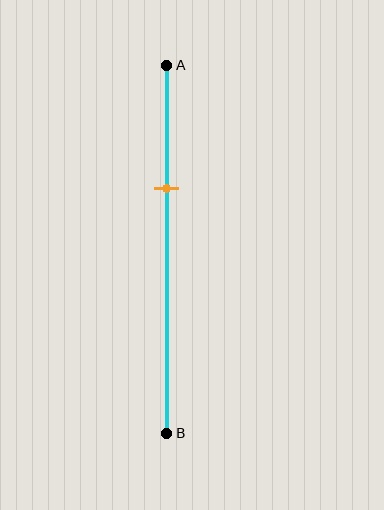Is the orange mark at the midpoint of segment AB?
No, the mark is at about 35% from A, not at the 50% midpoint.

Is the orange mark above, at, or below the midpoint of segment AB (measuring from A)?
The orange mark is above the midpoint of segment AB.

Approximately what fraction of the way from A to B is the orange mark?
The orange mark is approximately 35% of the way from A to B.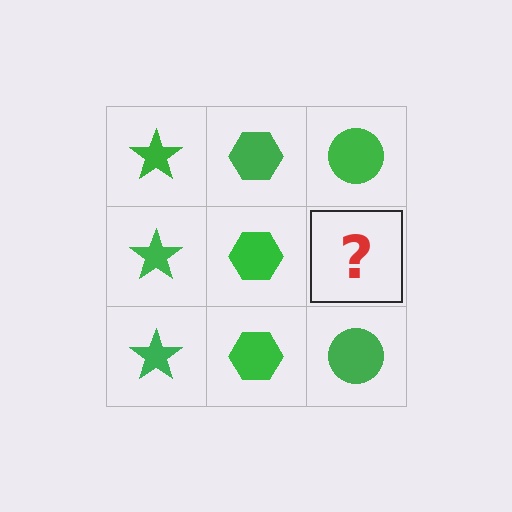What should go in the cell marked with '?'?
The missing cell should contain a green circle.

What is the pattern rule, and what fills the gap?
The rule is that each column has a consistent shape. The gap should be filled with a green circle.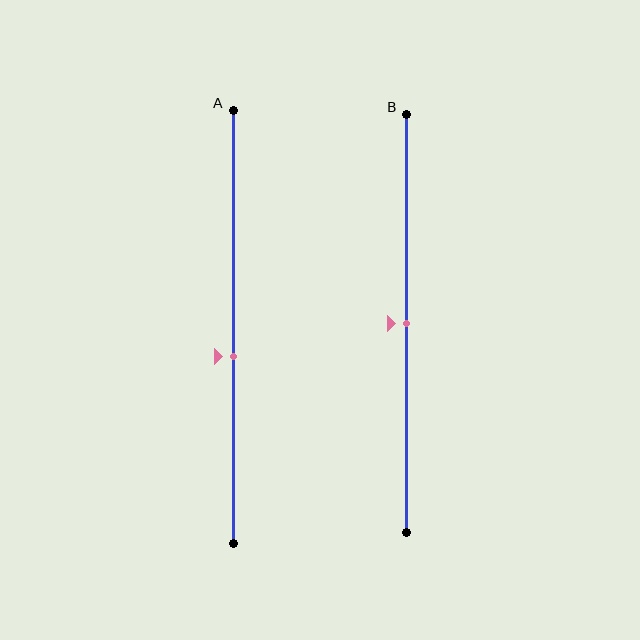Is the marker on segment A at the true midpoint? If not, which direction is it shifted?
No, the marker on segment A is shifted downward by about 7% of the segment length.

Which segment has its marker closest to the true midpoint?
Segment B has its marker closest to the true midpoint.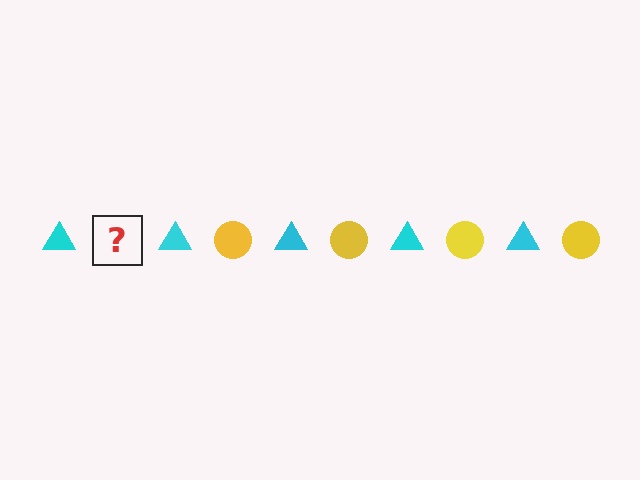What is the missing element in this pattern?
The missing element is a yellow circle.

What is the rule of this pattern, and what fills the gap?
The rule is that the pattern alternates between cyan triangle and yellow circle. The gap should be filled with a yellow circle.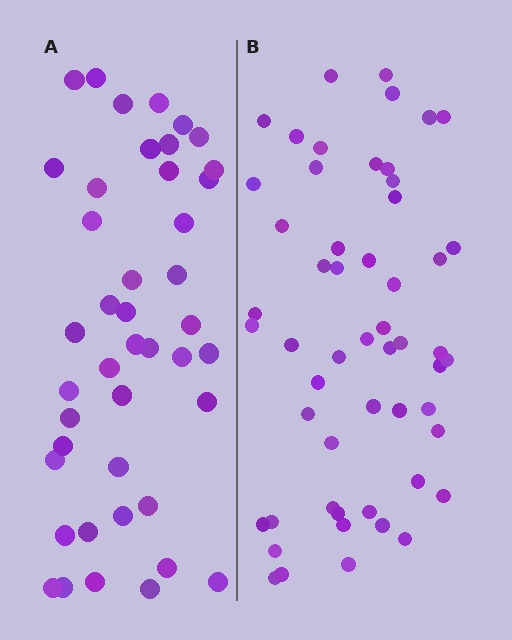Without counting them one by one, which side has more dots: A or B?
Region B (the right region) has more dots.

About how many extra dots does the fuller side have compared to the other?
Region B has roughly 12 or so more dots than region A.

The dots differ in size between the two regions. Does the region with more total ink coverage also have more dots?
No. Region A has more total ink coverage because its dots are larger, but region B actually contains more individual dots. Total area can be misleading — the number of items is what matters here.